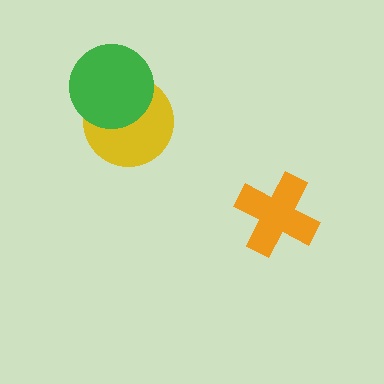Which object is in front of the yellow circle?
The green circle is in front of the yellow circle.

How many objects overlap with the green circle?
1 object overlaps with the green circle.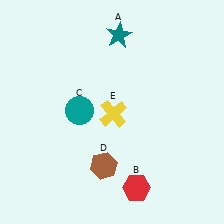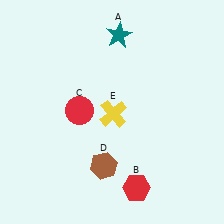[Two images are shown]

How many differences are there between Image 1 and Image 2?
There is 1 difference between the two images.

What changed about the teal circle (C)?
In Image 1, C is teal. In Image 2, it changed to red.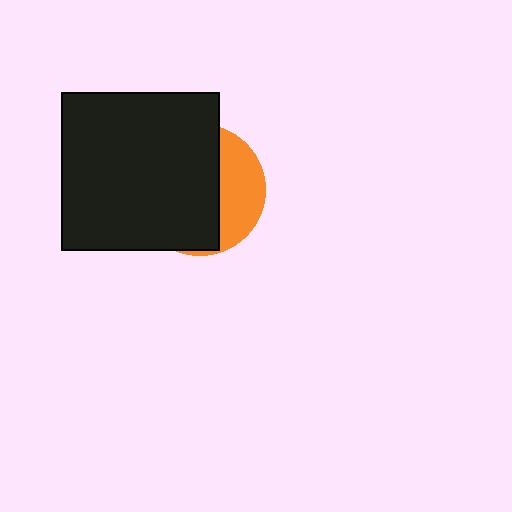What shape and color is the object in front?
The object in front is a black square.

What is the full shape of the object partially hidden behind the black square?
The partially hidden object is an orange circle.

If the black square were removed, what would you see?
You would see the complete orange circle.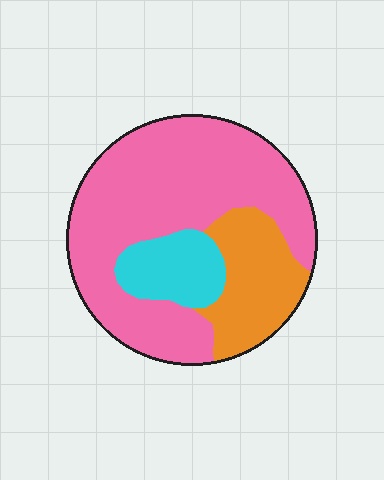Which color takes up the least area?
Cyan, at roughly 15%.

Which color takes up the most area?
Pink, at roughly 65%.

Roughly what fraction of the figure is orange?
Orange covers around 20% of the figure.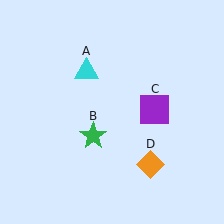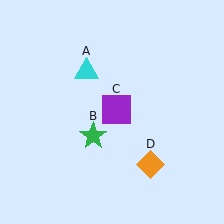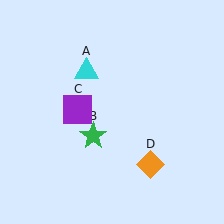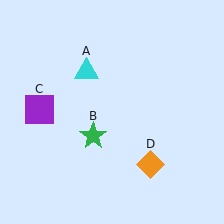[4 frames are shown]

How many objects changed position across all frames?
1 object changed position: purple square (object C).